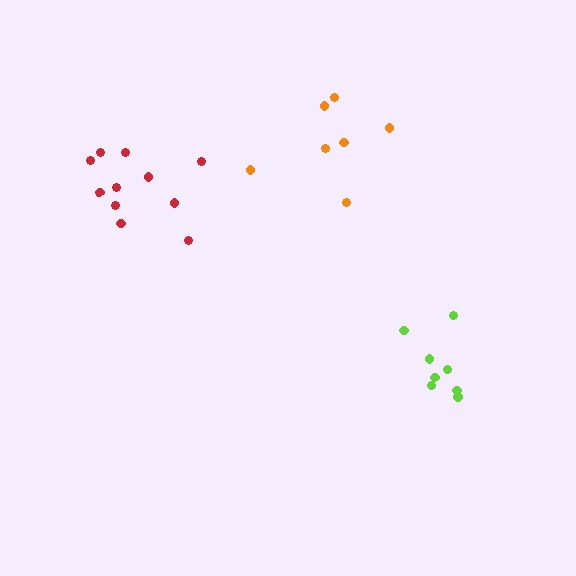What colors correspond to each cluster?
The clusters are colored: red, lime, orange.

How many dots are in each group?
Group 1: 11 dots, Group 2: 8 dots, Group 3: 7 dots (26 total).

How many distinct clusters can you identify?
There are 3 distinct clusters.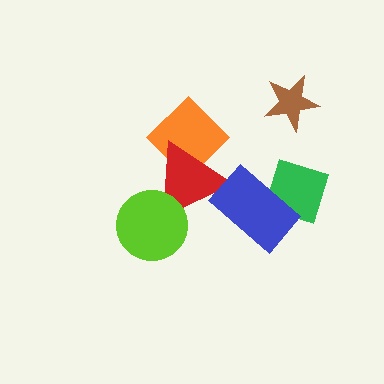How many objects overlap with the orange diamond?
1 object overlaps with the orange diamond.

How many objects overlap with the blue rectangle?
2 objects overlap with the blue rectangle.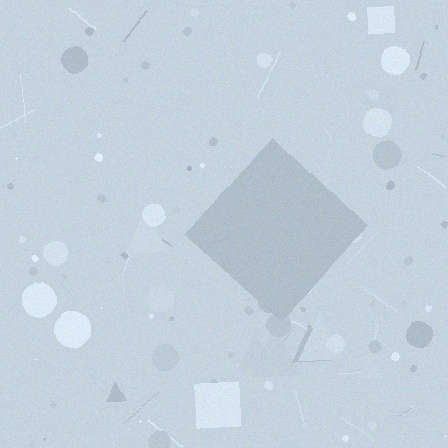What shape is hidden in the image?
A diamond is hidden in the image.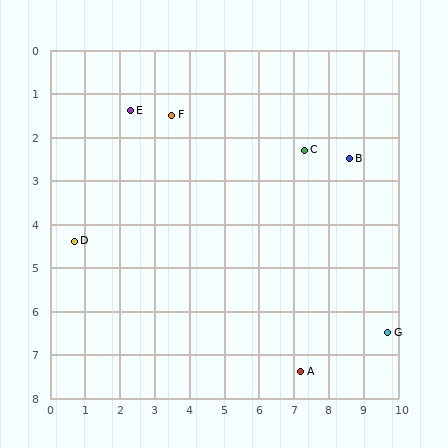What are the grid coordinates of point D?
Point D is at approximately (0.7, 4.4).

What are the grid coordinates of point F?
Point F is at approximately (3.5, 1.5).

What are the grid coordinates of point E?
Point E is at approximately (2.3, 1.4).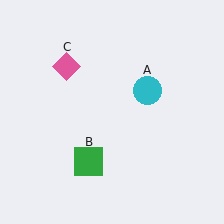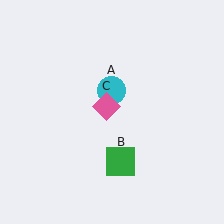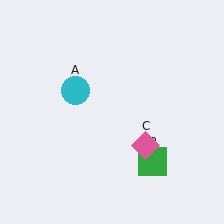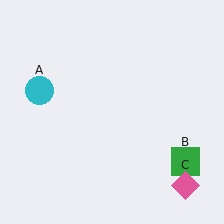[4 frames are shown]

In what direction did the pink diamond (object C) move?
The pink diamond (object C) moved down and to the right.